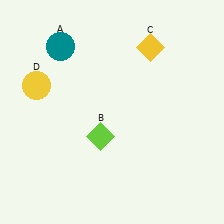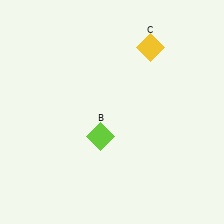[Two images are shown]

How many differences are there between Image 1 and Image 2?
There are 2 differences between the two images.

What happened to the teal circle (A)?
The teal circle (A) was removed in Image 2. It was in the top-left area of Image 1.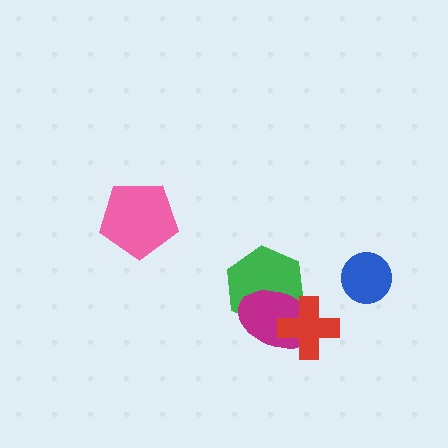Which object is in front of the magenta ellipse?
The red cross is in front of the magenta ellipse.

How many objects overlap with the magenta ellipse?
2 objects overlap with the magenta ellipse.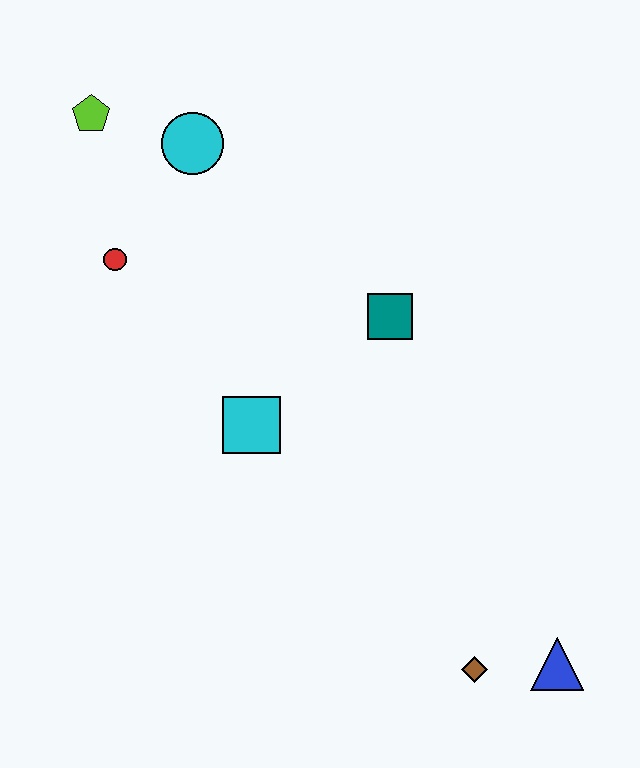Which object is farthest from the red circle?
The blue triangle is farthest from the red circle.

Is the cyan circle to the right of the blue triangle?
No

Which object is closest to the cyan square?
The teal square is closest to the cyan square.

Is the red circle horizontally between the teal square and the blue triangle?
No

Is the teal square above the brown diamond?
Yes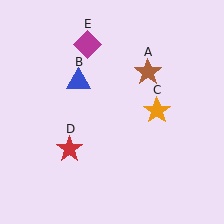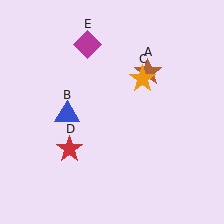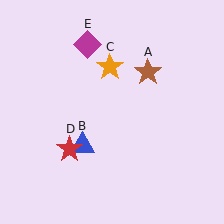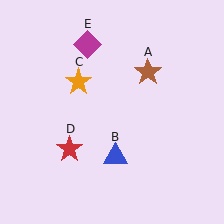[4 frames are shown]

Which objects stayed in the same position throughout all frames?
Brown star (object A) and red star (object D) and magenta diamond (object E) remained stationary.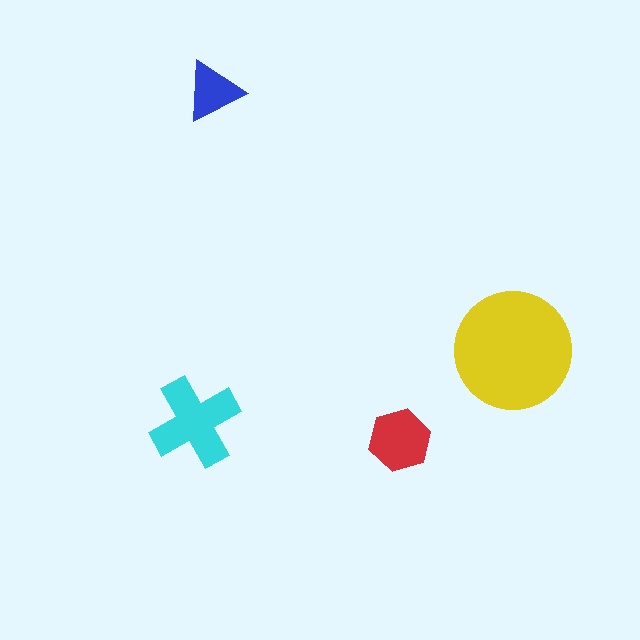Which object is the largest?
The yellow circle.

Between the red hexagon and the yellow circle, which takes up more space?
The yellow circle.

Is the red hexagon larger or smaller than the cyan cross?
Smaller.